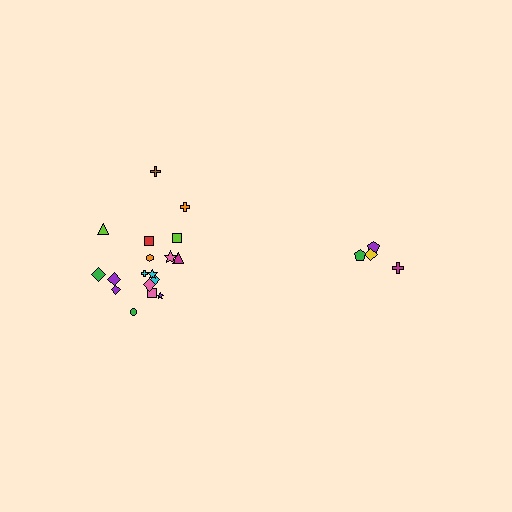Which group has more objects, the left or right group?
The left group.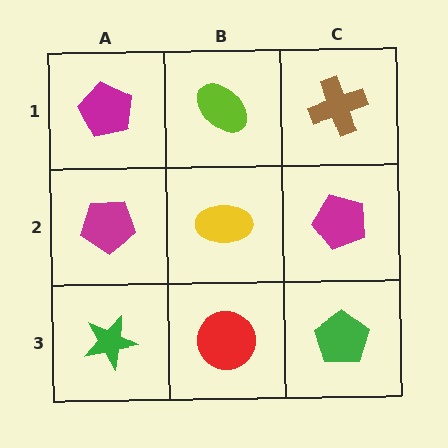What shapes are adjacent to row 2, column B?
A lime ellipse (row 1, column B), a red circle (row 3, column B), a magenta pentagon (row 2, column A), a magenta pentagon (row 2, column C).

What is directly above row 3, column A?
A magenta pentagon.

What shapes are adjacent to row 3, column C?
A magenta pentagon (row 2, column C), a red circle (row 3, column B).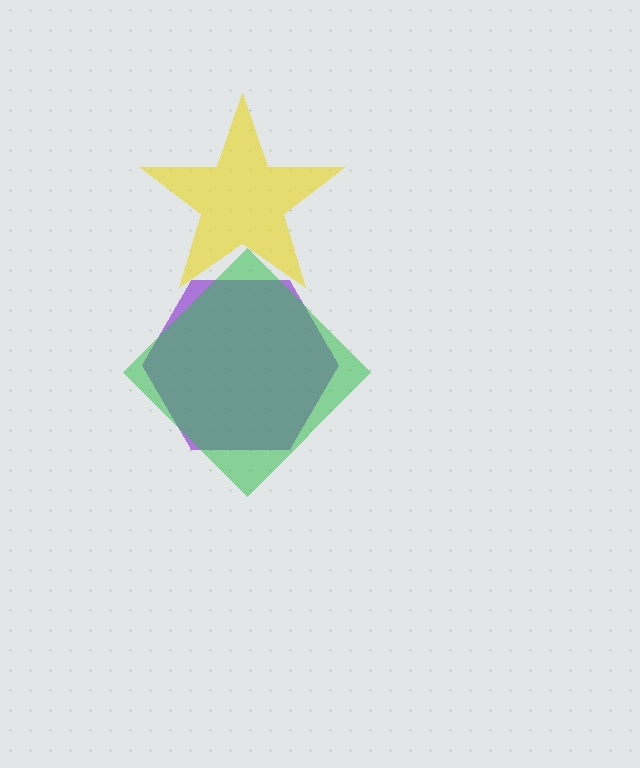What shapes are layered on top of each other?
The layered shapes are: a yellow star, a purple hexagon, a green diamond.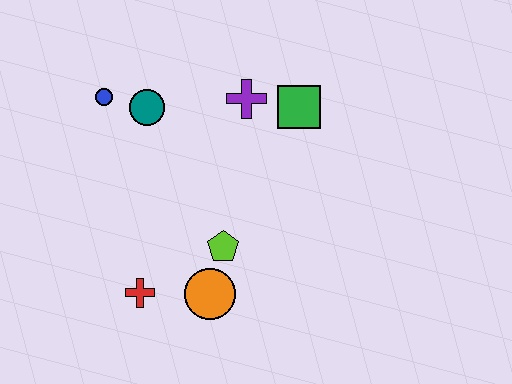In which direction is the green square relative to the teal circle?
The green square is to the right of the teal circle.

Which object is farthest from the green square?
The red cross is farthest from the green square.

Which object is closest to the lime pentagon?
The orange circle is closest to the lime pentagon.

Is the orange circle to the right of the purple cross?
No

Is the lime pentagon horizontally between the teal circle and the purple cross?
Yes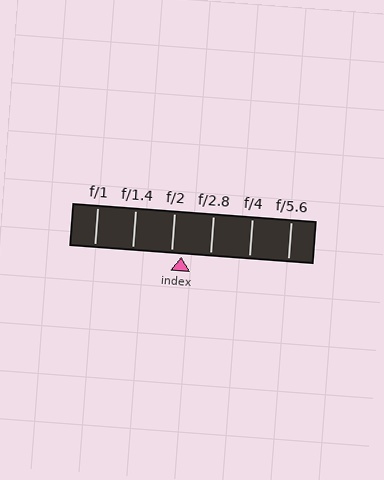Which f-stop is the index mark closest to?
The index mark is closest to f/2.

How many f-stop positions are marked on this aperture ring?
There are 6 f-stop positions marked.